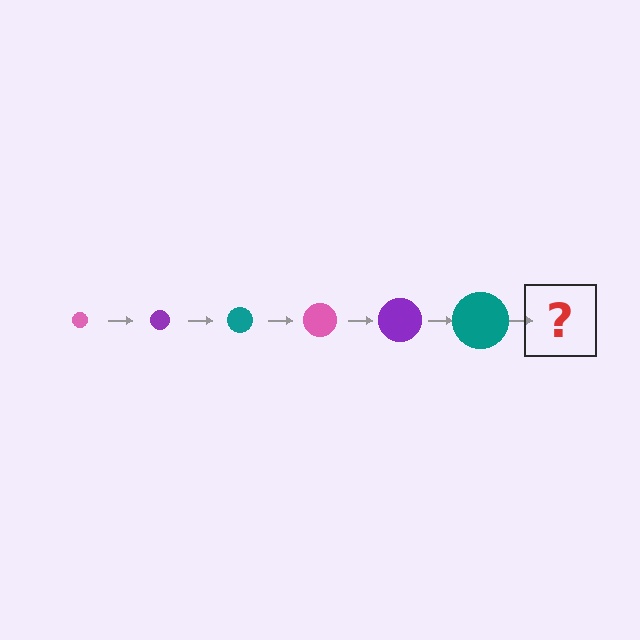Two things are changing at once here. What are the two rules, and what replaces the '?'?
The two rules are that the circle grows larger each step and the color cycles through pink, purple, and teal. The '?' should be a pink circle, larger than the previous one.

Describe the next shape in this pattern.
It should be a pink circle, larger than the previous one.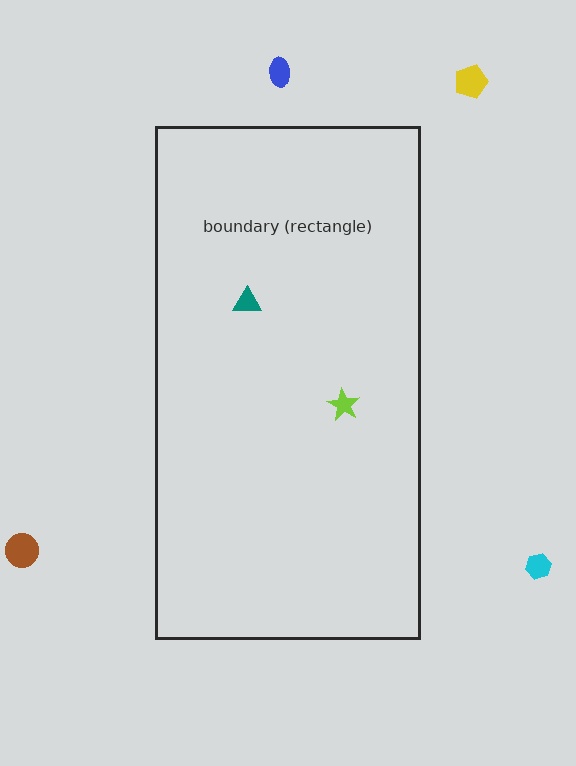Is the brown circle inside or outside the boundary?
Outside.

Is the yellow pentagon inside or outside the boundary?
Outside.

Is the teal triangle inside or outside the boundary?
Inside.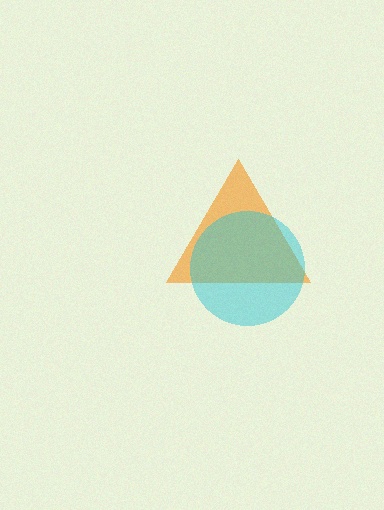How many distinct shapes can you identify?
There are 2 distinct shapes: an orange triangle, a cyan circle.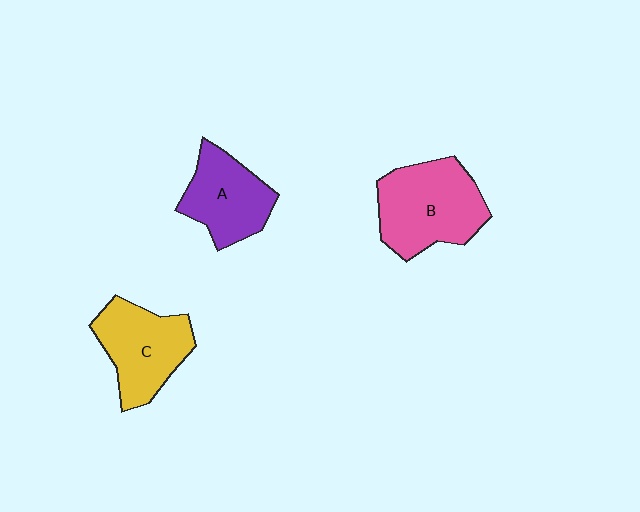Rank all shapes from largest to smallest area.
From largest to smallest: B (pink), C (yellow), A (purple).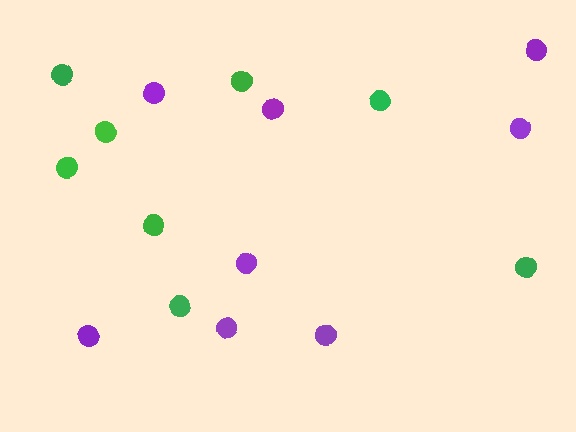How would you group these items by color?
There are 2 groups: one group of purple circles (8) and one group of green circles (8).